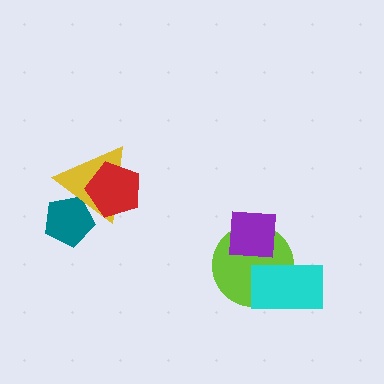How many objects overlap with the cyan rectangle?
1 object overlaps with the cyan rectangle.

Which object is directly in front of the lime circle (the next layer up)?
The purple square is directly in front of the lime circle.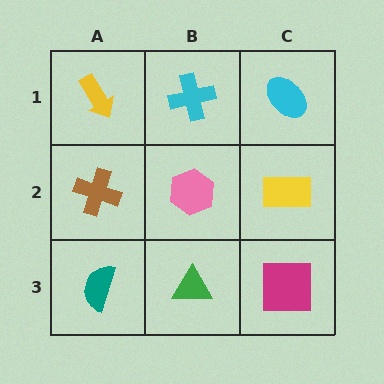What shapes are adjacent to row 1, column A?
A brown cross (row 2, column A), a cyan cross (row 1, column B).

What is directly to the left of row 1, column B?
A yellow arrow.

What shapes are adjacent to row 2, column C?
A cyan ellipse (row 1, column C), a magenta square (row 3, column C), a pink hexagon (row 2, column B).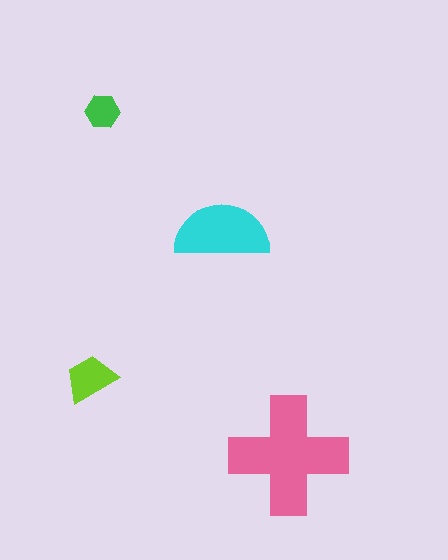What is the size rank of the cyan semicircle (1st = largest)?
2nd.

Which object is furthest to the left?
The lime trapezoid is leftmost.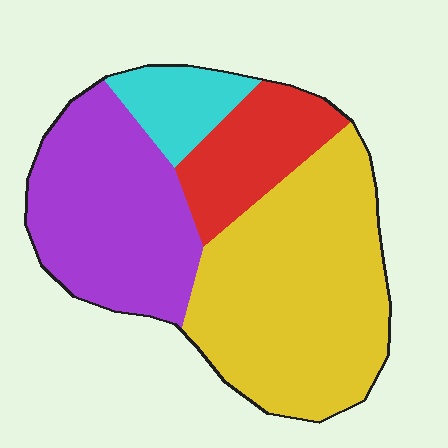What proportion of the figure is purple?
Purple covers 31% of the figure.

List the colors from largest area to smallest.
From largest to smallest: yellow, purple, red, cyan.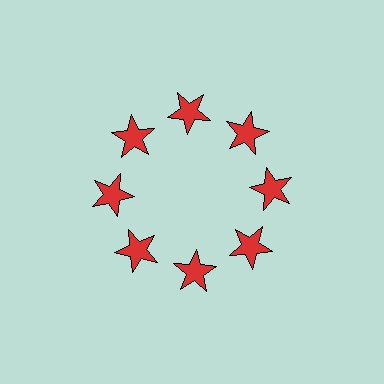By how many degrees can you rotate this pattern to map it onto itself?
The pattern maps onto itself every 45 degrees of rotation.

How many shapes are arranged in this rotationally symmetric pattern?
There are 8 shapes, arranged in 8 groups of 1.